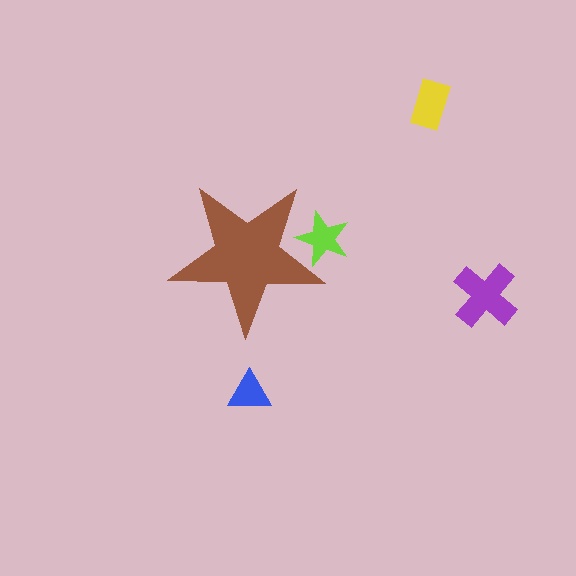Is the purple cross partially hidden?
No, the purple cross is fully visible.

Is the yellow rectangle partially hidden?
No, the yellow rectangle is fully visible.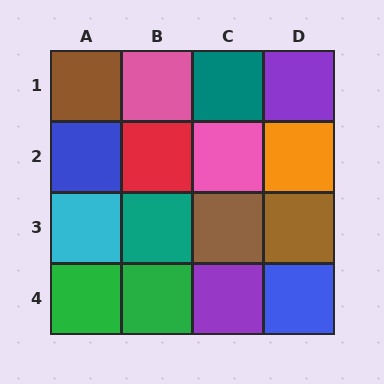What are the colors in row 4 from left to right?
Green, green, purple, blue.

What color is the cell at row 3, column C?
Brown.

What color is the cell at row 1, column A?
Brown.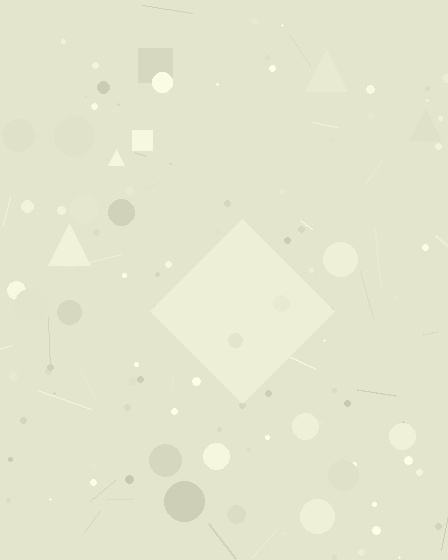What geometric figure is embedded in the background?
A diamond is embedded in the background.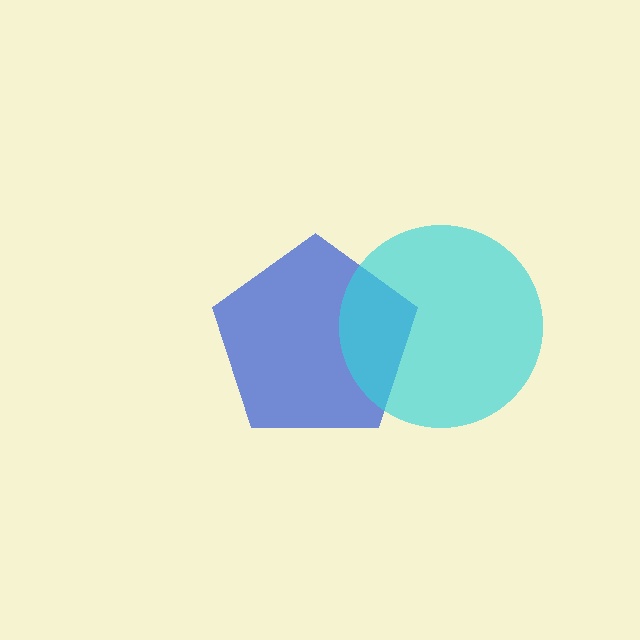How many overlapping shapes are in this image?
There are 2 overlapping shapes in the image.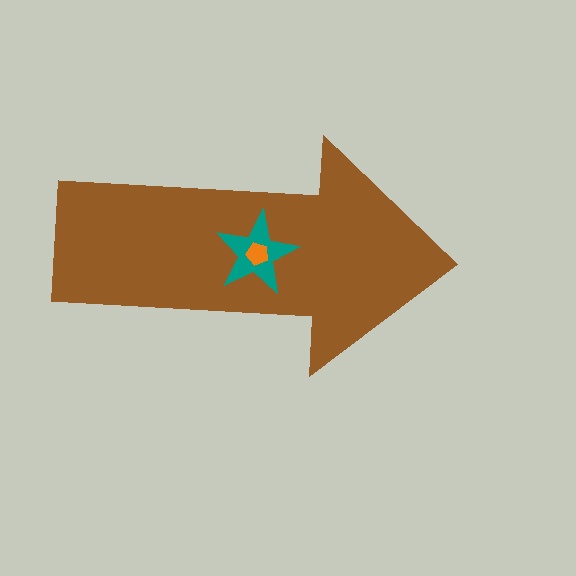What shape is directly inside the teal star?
The orange pentagon.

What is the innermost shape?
The orange pentagon.